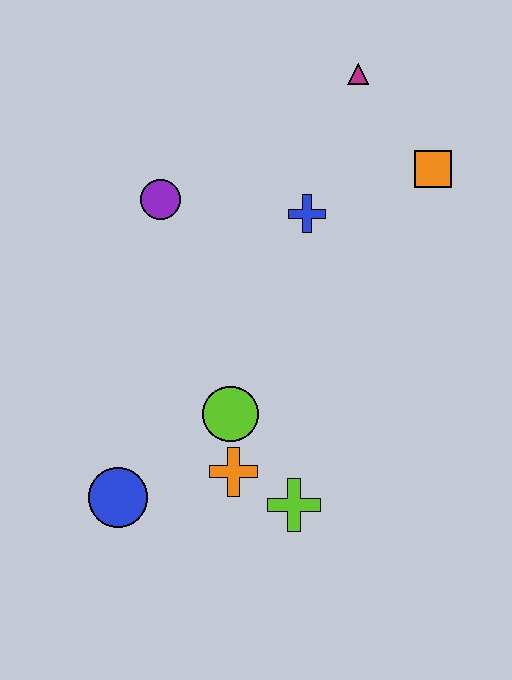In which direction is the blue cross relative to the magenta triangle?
The blue cross is below the magenta triangle.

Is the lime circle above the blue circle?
Yes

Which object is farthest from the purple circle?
The lime cross is farthest from the purple circle.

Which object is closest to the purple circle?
The blue cross is closest to the purple circle.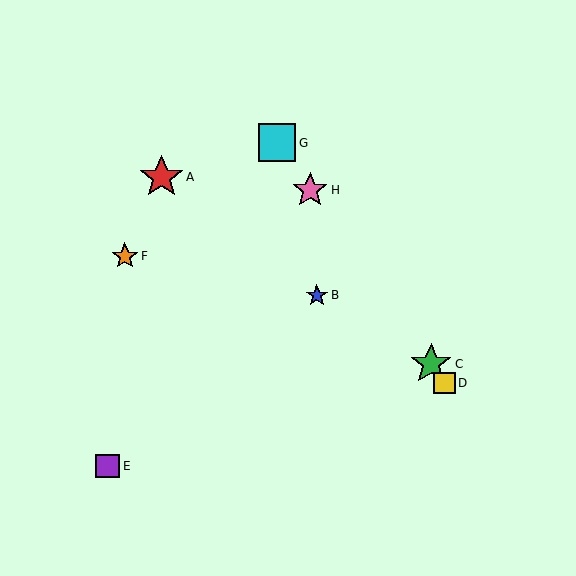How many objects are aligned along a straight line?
4 objects (C, D, G, H) are aligned along a straight line.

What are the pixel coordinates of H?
Object H is at (310, 190).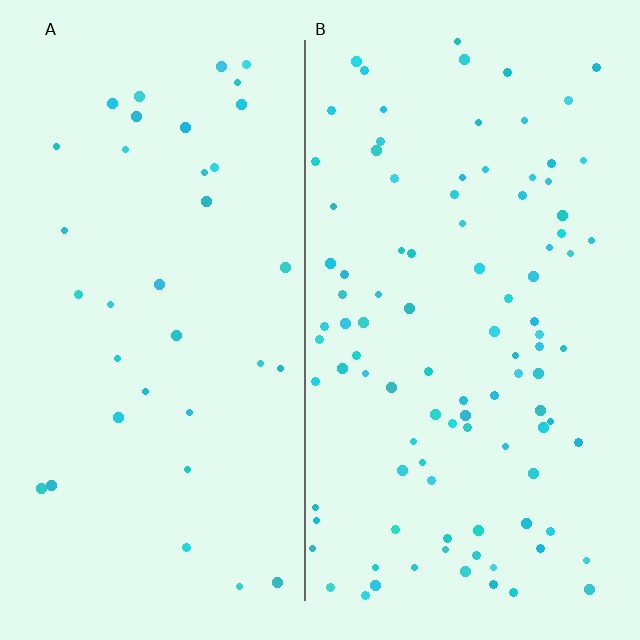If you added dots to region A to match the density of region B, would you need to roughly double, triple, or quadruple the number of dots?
Approximately triple.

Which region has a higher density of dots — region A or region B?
B (the right).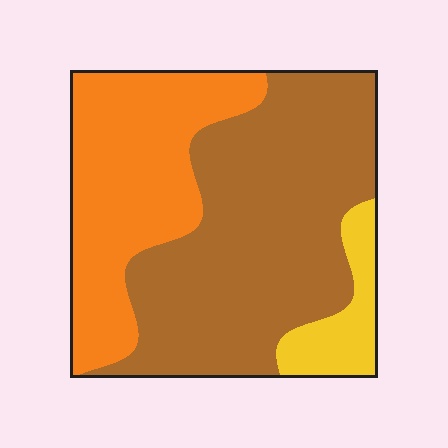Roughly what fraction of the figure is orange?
Orange takes up about one third (1/3) of the figure.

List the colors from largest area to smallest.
From largest to smallest: brown, orange, yellow.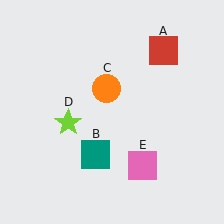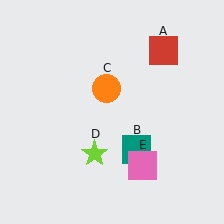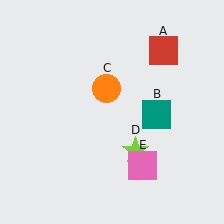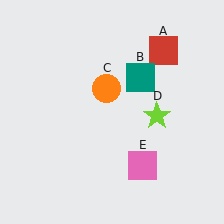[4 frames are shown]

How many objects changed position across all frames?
2 objects changed position: teal square (object B), lime star (object D).